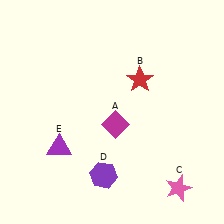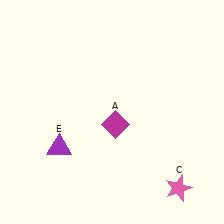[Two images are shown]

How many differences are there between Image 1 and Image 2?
There are 2 differences between the two images.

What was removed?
The purple hexagon (D), the red star (B) were removed in Image 2.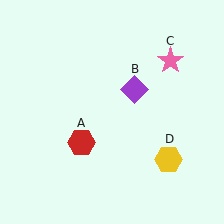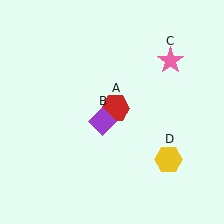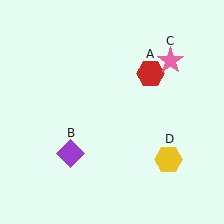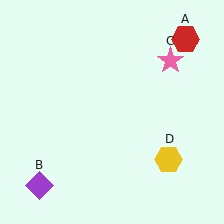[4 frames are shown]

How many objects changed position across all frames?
2 objects changed position: red hexagon (object A), purple diamond (object B).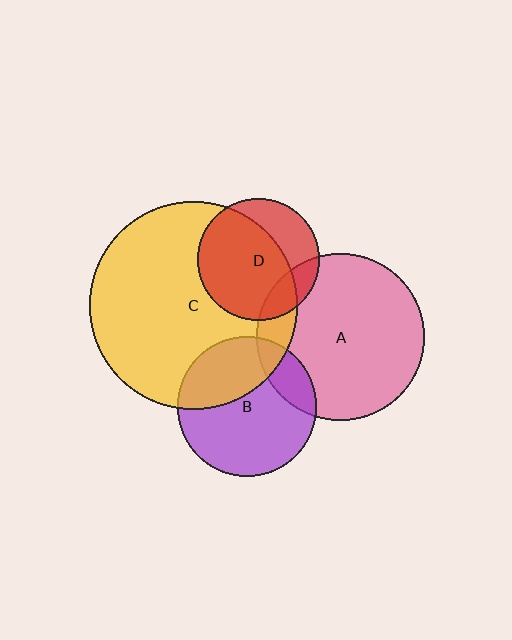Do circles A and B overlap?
Yes.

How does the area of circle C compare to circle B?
Approximately 2.2 times.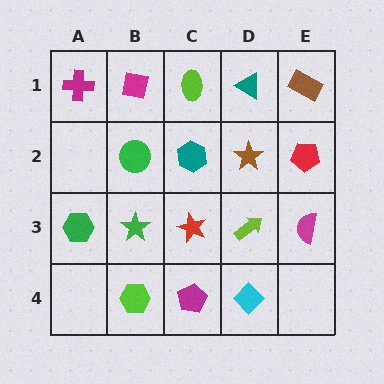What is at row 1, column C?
A lime ellipse.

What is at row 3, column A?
A green hexagon.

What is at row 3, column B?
A green star.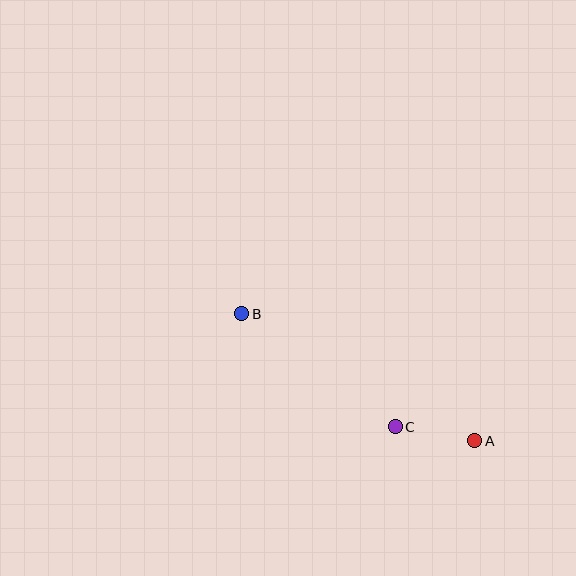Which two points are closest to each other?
Points A and C are closest to each other.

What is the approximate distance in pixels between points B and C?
The distance between B and C is approximately 190 pixels.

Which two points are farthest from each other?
Points A and B are farthest from each other.